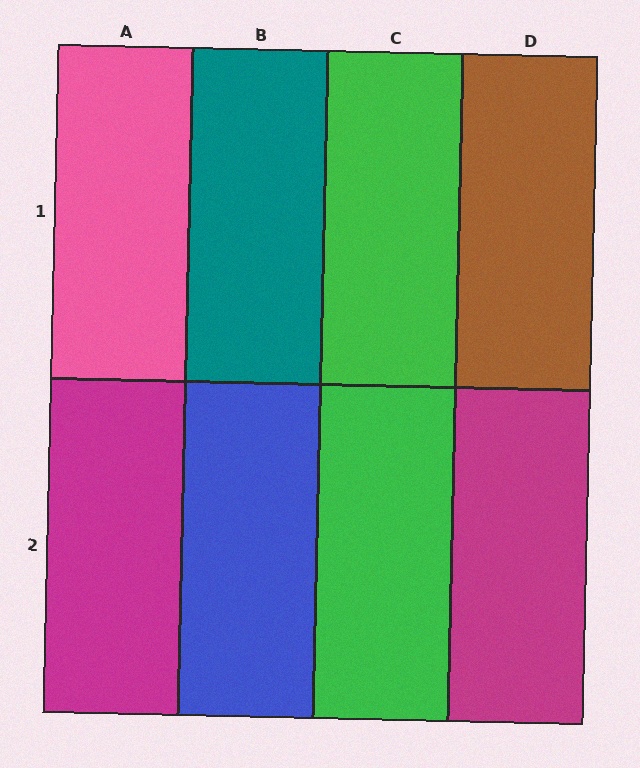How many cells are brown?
1 cell is brown.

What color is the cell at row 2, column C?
Green.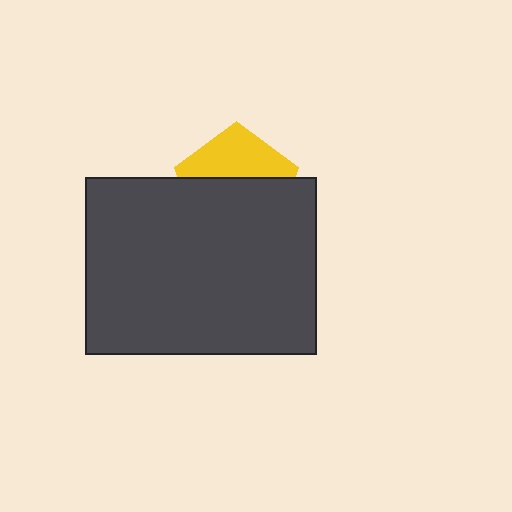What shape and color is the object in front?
The object in front is a dark gray rectangle.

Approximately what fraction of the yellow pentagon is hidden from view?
Roughly 60% of the yellow pentagon is hidden behind the dark gray rectangle.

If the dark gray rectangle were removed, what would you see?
You would see the complete yellow pentagon.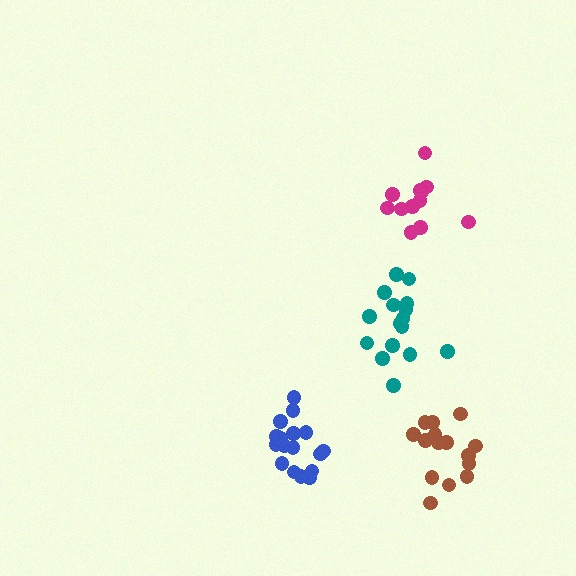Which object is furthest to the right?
The brown cluster is rightmost.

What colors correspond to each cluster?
The clusters are colored: teal, magenta, blue, brown.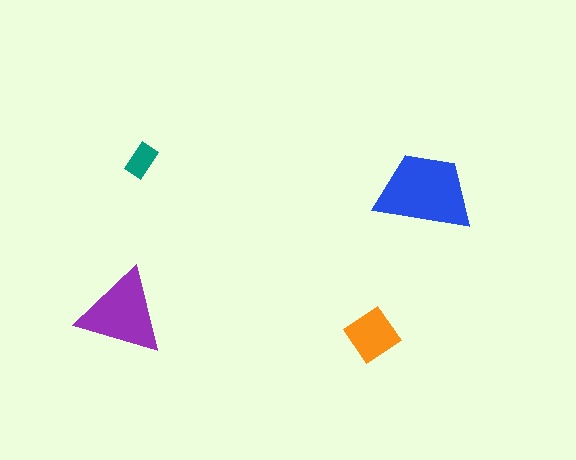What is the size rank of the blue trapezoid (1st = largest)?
1st.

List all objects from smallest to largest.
The teal rectangle, the orange diamond, the purple triangle, the blue trapezoid.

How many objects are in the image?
There are 4 objects in the image.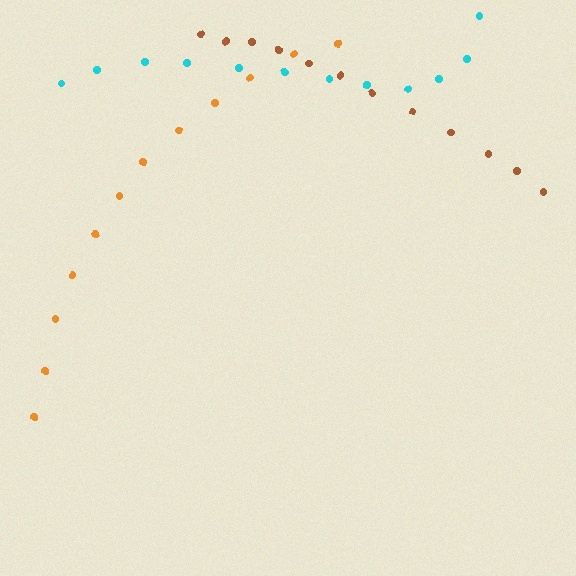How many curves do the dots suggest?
There are 3 distinct paths.